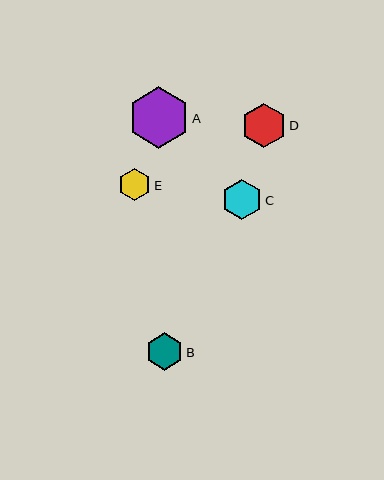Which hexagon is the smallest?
Hexagon E is the smallest with a size of approximately 32 pixels.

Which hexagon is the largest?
Hexagon A is the largest with a size of approximately 61 pixels.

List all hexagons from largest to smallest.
From largest to smallest: A, D, C, B, E.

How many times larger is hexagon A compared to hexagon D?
Hexagon A is approximately 1.4 times the size of hexagon D.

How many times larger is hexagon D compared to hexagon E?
Hexagon D is approximately 1.4 times the size of hexagon E.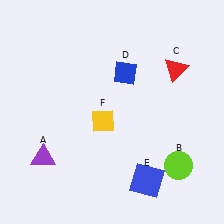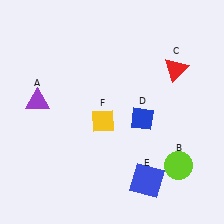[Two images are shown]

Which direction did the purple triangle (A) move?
The purple triangle (A) moved up.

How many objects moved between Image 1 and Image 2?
2 objects moved between the two images.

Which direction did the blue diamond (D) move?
The blue diamond (D) moved down.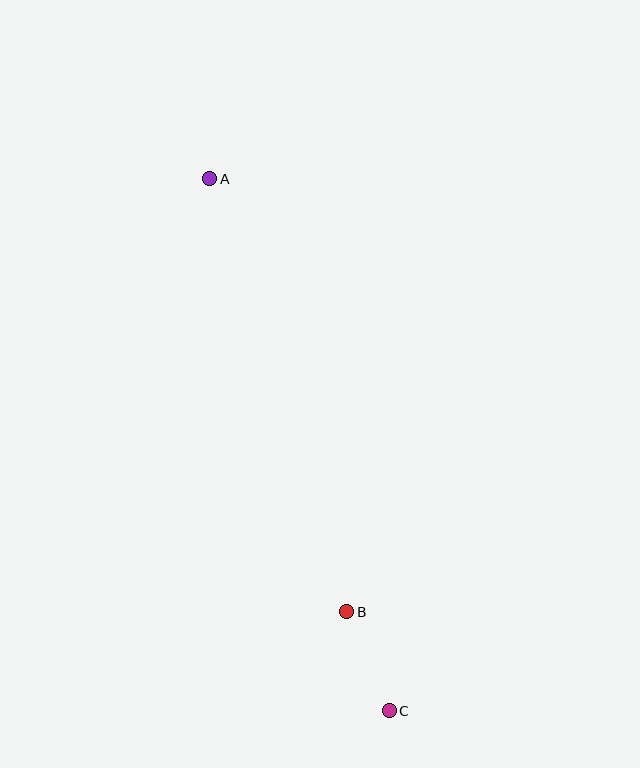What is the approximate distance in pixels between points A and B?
The distance between A and B is approximately 454 pixels.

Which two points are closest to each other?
Points B and C are closest to each other.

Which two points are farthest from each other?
Points A and C are farthest from each other.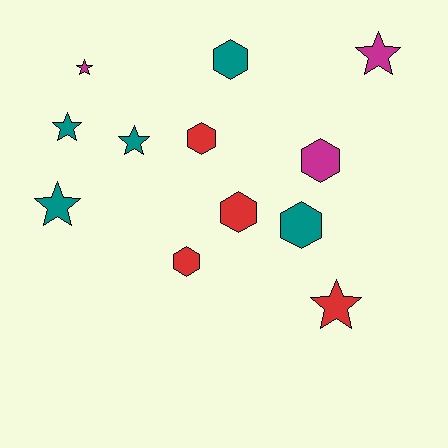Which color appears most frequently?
Teal, with 5 objects.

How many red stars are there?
There is 1 red star.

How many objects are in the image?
There are 12 objects.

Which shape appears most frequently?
Star, with 6 objects.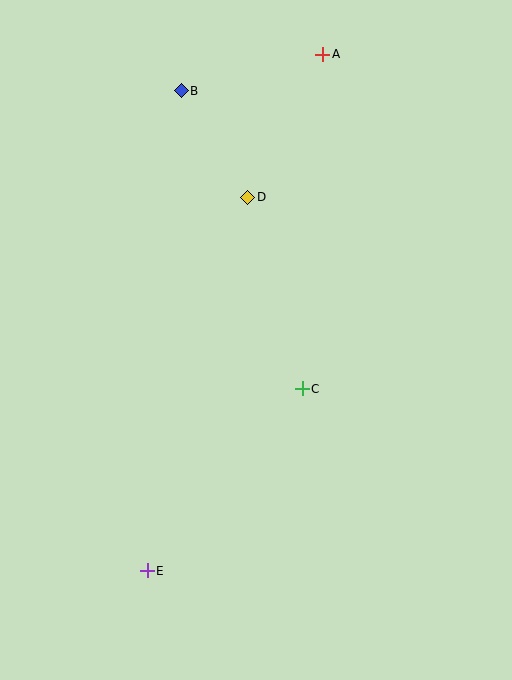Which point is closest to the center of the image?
Point C at (302, 389) is closest to the center.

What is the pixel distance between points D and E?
The distance between D and E is 387 pixels.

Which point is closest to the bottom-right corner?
Point C is closest to the bottom-right corner.